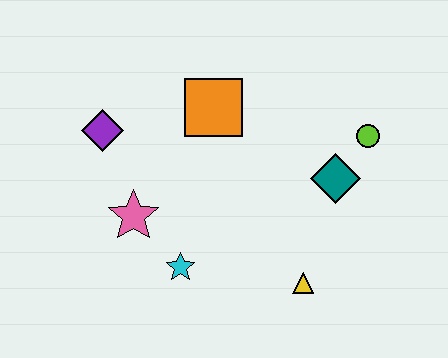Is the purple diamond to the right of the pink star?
No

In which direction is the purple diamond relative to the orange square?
The purple diamond is to the left of the orange square.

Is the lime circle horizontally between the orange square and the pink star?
No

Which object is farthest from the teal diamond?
The purple diamond is farthest from the teal diamond.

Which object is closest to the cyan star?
The pink star is closest to the cyan star.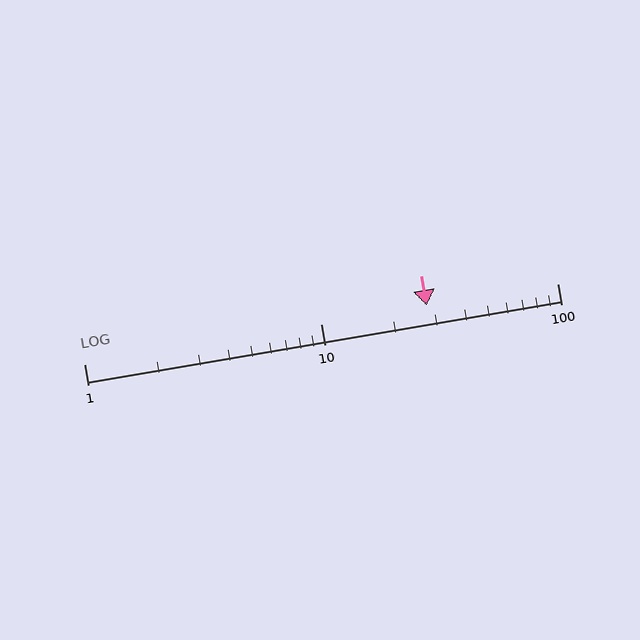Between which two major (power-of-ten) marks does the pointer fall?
The pointer is between 10 and 100.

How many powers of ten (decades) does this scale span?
The scale spans 2 decades, from 1 to 100.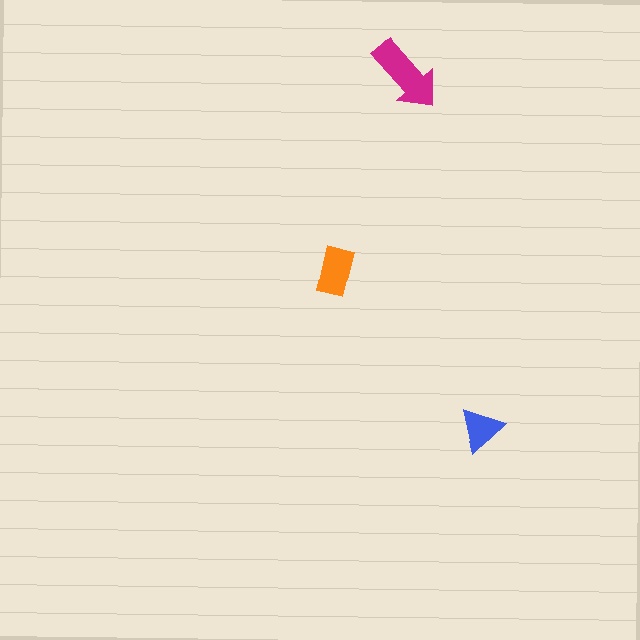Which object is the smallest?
The blue triangle.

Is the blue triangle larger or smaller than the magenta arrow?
Smaller.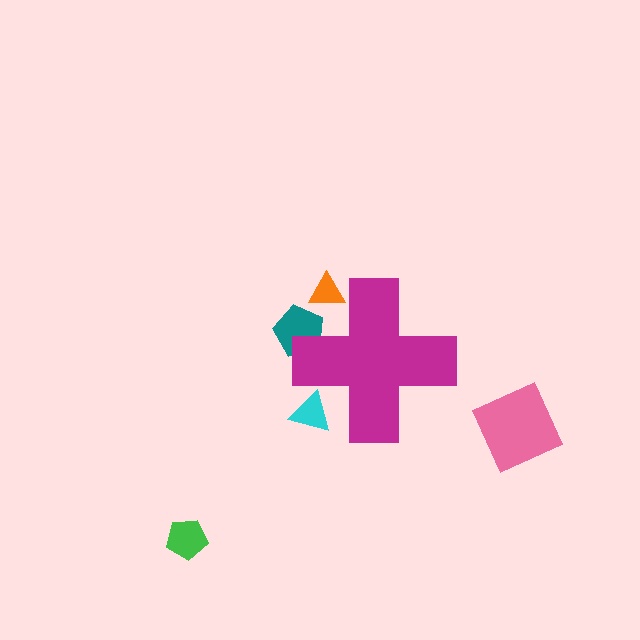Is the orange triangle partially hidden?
Yes, the orange triangle is partially hidden behind the magenta cross.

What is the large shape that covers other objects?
A magenta cross.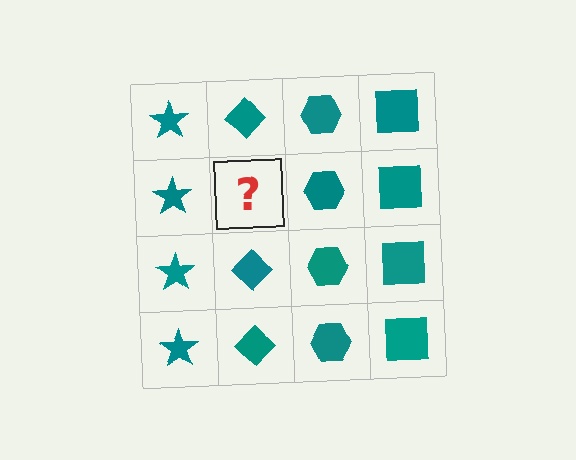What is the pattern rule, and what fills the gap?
The rule is that each column has a consistent shape. The gap should be filled with a teal diamond.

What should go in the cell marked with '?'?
The missing cell should contain a teal diamond.